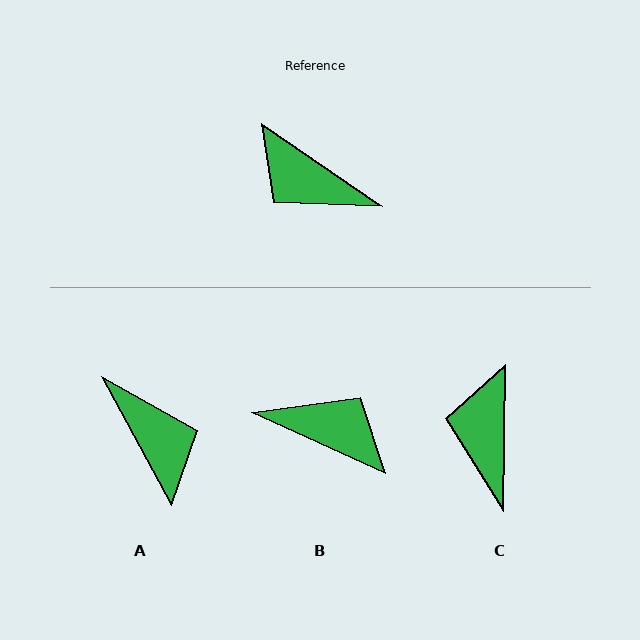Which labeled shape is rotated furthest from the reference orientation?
B, about 171 degrees away.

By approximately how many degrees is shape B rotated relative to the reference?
Approximately 171 degrees clockwise.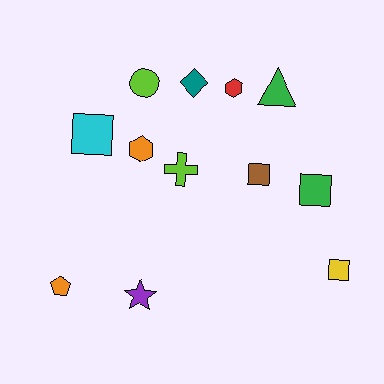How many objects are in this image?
There are 12 objects.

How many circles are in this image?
There is 1 circle.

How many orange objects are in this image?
There are 2 orange objects.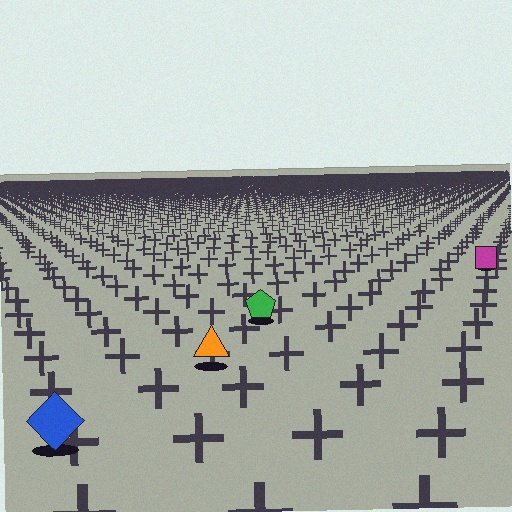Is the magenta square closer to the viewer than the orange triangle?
No. The orange triangle is closer — you can tell from the texture gradient: the ground texture is coarser near it.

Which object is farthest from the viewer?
The magenta square is farthest from the viewer. It appears smaller and the ground texture around it is denser.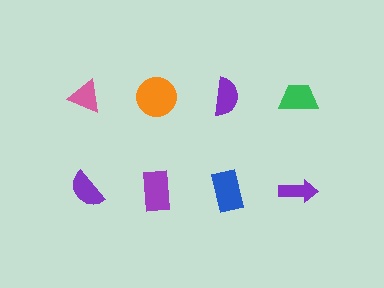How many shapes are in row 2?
4 shapes.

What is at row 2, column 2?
A purple rectangle.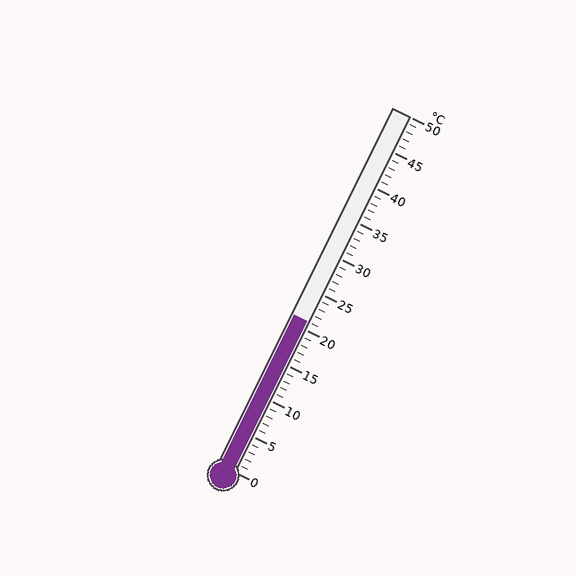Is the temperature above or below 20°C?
The temperature is above 20°C.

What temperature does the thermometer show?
The thermometer shows approximately 21°C.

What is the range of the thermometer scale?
The thermometer scale ranges from 0°C to 50°C.